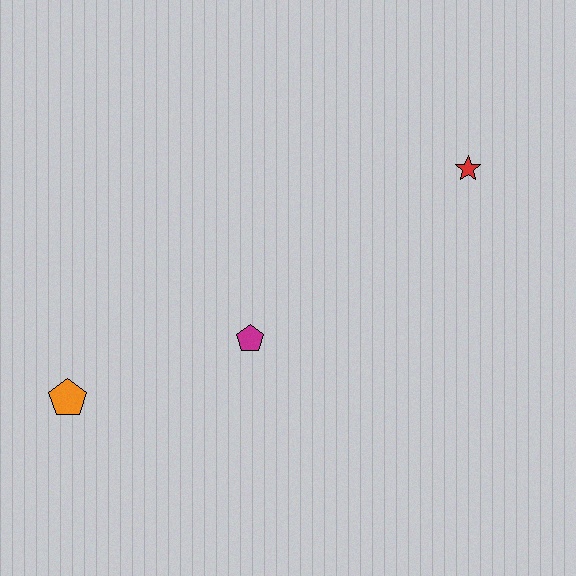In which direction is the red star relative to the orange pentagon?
The red star is to the right of the orange pentagon.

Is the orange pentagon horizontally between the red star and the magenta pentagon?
No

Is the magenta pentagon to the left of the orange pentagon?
No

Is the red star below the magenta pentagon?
No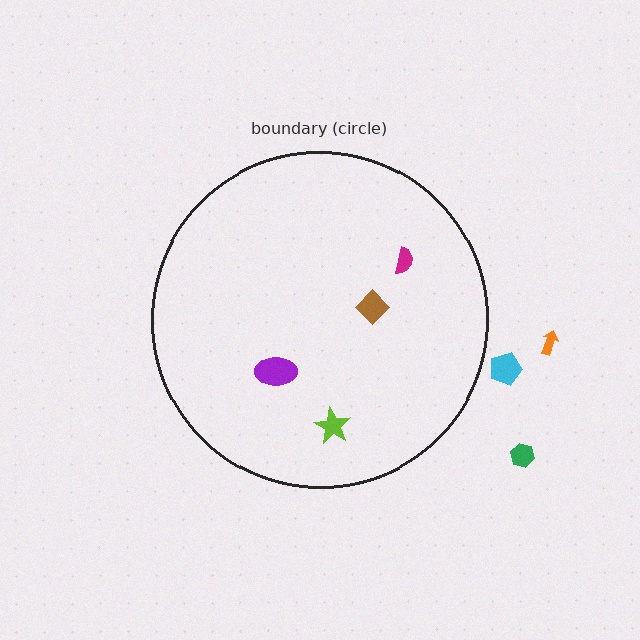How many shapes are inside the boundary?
4 inside, 3 outside.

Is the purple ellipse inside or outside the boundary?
Inside.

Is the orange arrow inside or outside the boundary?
Outside.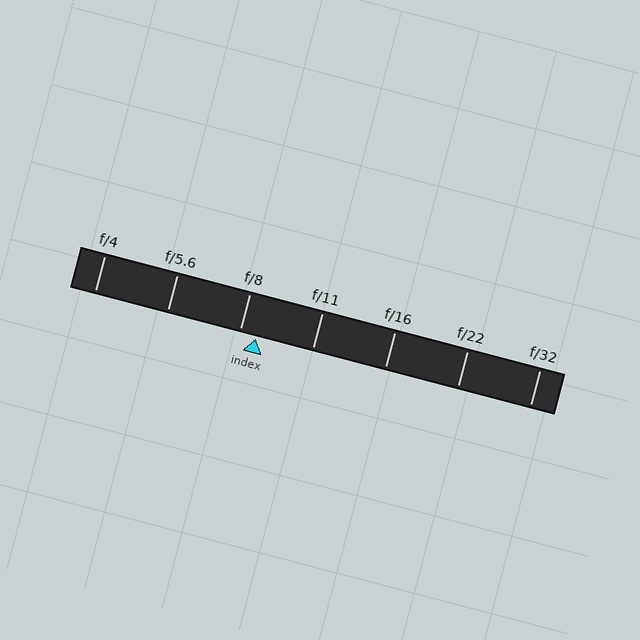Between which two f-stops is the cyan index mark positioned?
The index mark is between f/8 and f/11.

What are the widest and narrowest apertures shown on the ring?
The widest aperture shown is f/4 and the narrowest is f/32.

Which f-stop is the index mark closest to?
The index mark is closest to f/8.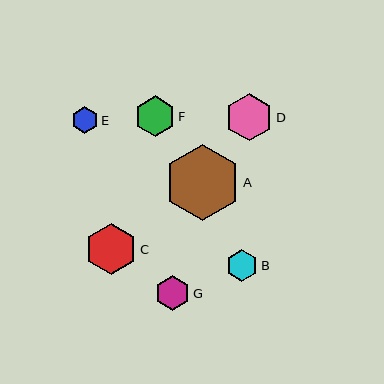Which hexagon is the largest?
Hexagon A is the largest with a size of approximately 76 pixels.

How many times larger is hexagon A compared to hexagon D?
Hexagon A is approximately 1.6 times the size of hexagon D.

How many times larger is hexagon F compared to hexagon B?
Hexagon F is approximately 1.3 times the size of hexagon B.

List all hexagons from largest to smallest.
From largest to smallest: A, C, D, F, G, B, E.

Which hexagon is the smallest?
Hexagon E is the smallest with a size of approximately 27 pixels.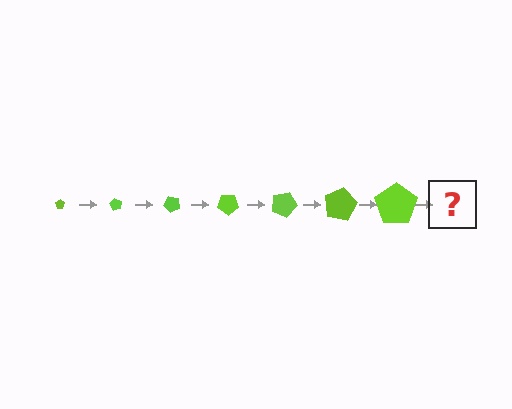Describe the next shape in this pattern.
It should be a pentagon, larger than the previous one and rotated 420 degrees from the start.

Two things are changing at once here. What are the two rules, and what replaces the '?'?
The two rules are that the pentagon grows larger each step and it rotates 60 degrees each step. The '?' should be a pentagon, larger than the previous one and rotated 420 degrees from the start.